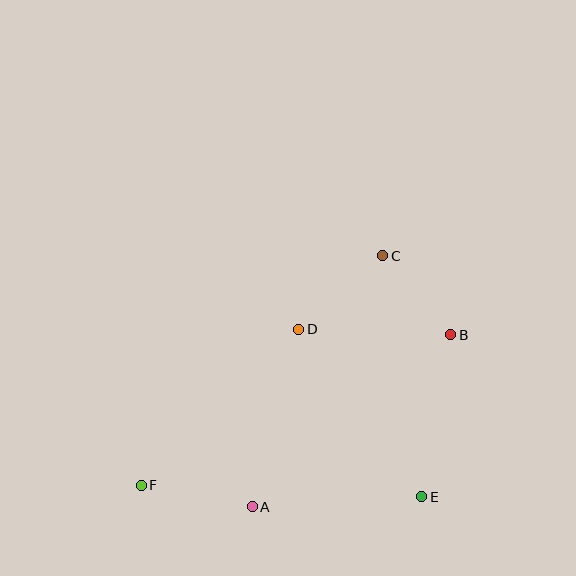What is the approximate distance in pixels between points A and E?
The distance between A and E is approximately 170 pixels.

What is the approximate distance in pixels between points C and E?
The distance between C and E is approximately 244 pixels.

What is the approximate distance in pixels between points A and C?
The distance between A and C is approximately 283 pixels.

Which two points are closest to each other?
Points B and C are closest to each other.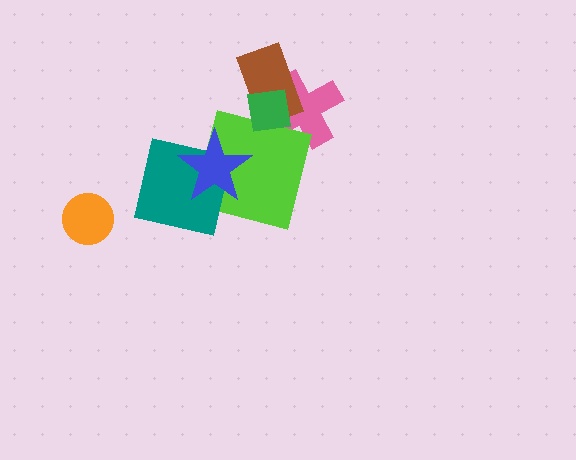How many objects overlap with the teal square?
2 objects overlap with the teal square.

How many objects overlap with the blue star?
2 objects overlap with the blue star.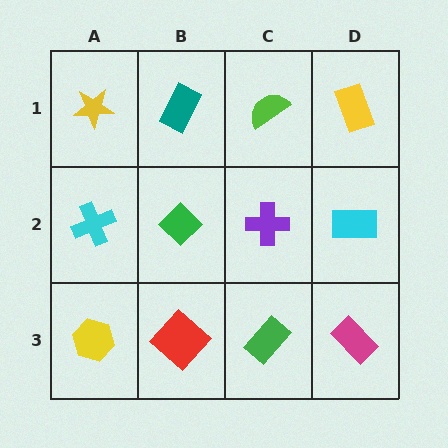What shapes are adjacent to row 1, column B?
A green diamond (row 2, column B), a yellow star (row 1, column A), a lime semicircle (row 1, column C).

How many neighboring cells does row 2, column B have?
4.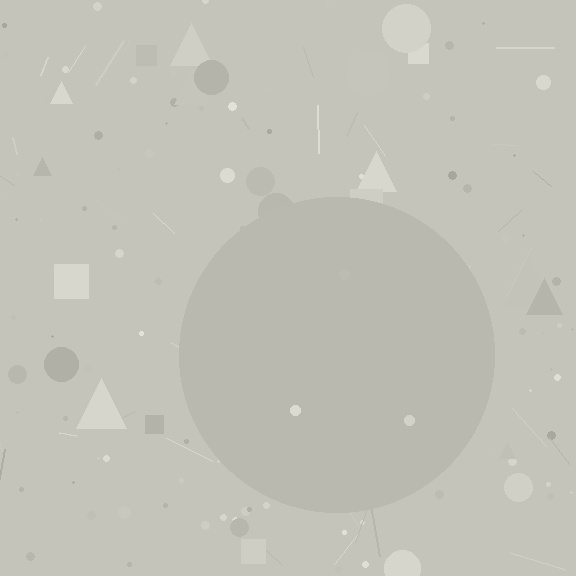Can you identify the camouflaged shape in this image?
The camouflaged shape is a circle.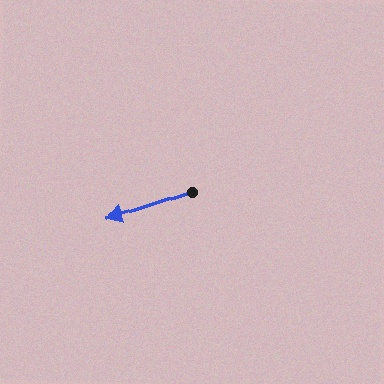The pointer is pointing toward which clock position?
Roughly 8 o'clock.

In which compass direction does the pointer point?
West.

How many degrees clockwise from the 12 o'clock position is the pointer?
Approximately 252 degrees.